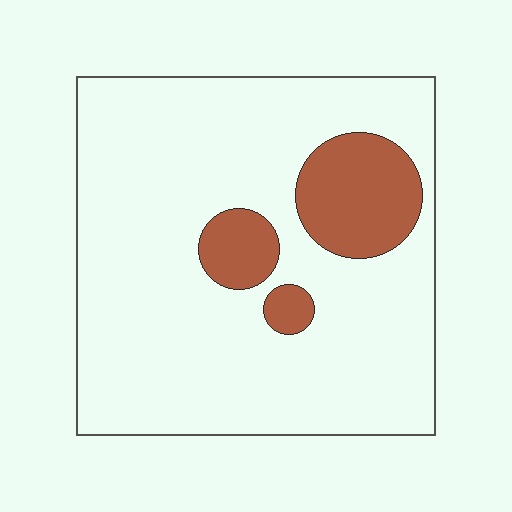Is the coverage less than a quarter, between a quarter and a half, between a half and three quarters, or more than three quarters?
Less than a quarter.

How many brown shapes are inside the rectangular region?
3.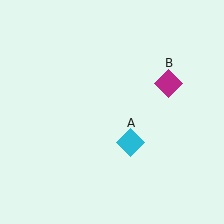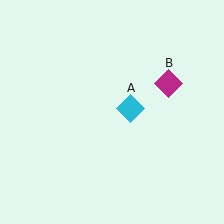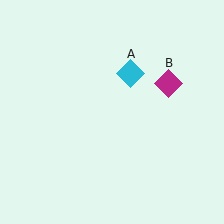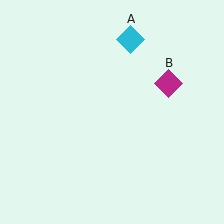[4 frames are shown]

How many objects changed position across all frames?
1 object changed position: cyan diamond (object A).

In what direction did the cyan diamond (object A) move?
The cyan diamond (object A) moved up.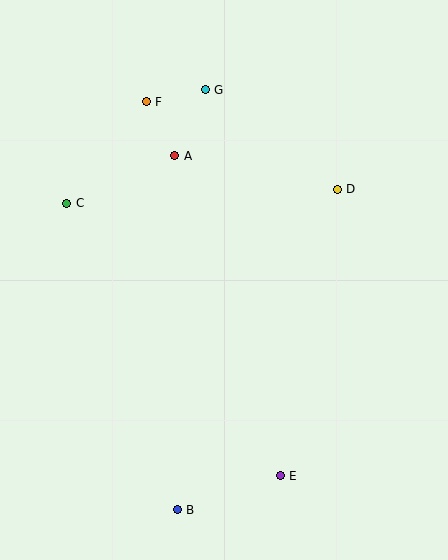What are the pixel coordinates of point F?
Point F is at (146, 102).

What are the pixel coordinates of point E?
Point E is at (280, 476).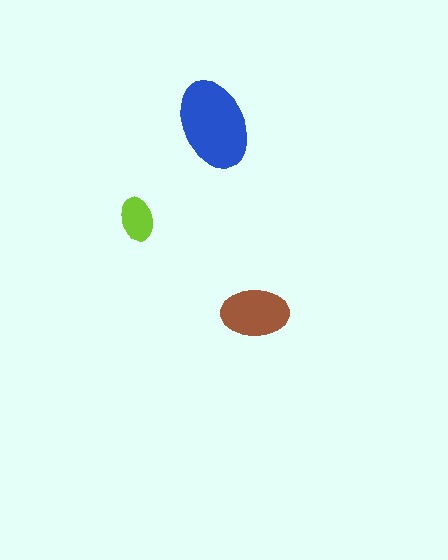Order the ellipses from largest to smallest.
the blue one, the brown one, the lime one.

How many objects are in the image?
There are 3 objects in the image.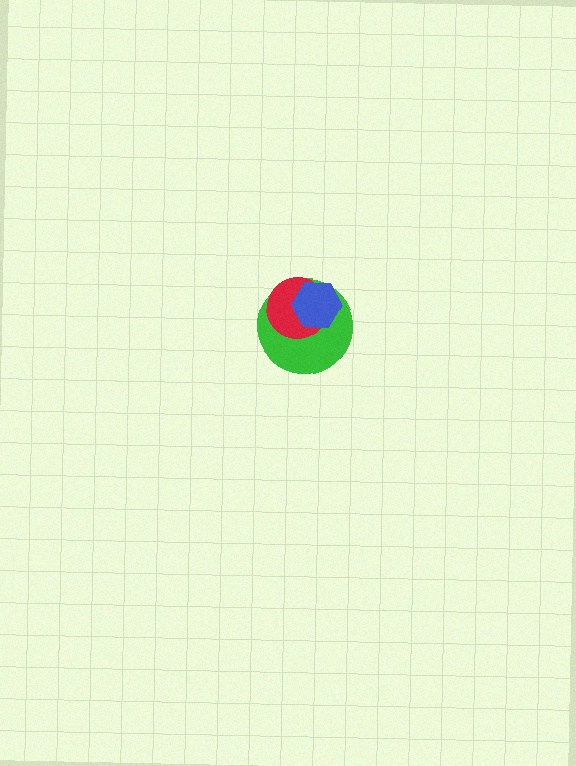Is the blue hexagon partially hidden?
No, no other shape covers it.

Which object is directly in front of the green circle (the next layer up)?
The red circle is directly in front of the green circle.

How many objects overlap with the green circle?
2 objects overlap with the green circle.